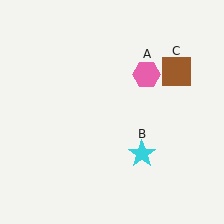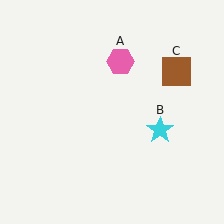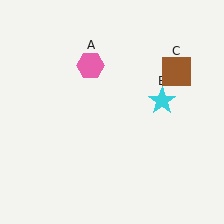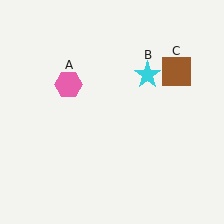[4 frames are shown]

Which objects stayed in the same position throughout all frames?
Brown square (object C) remained stationary.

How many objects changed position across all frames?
2 objects changed position: pink hexagon (object A), cyan star (object B).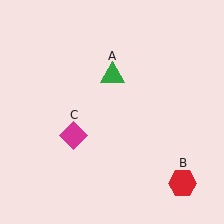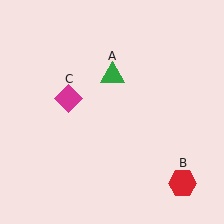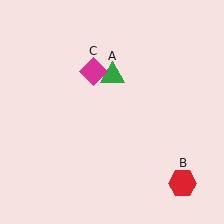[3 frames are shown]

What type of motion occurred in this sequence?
The magenta diamond (object C) rotated clockwise around the center of the scene.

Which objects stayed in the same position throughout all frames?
Green triangle (object A) and red hexagon (object B) remained stationary.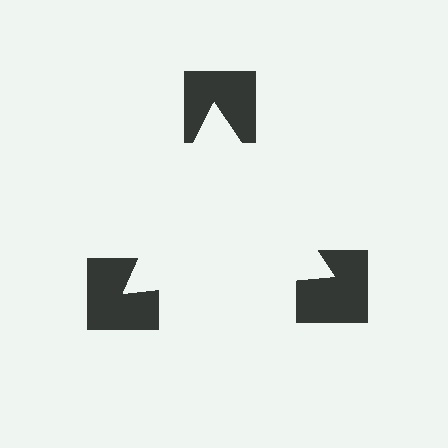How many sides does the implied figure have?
3 sides.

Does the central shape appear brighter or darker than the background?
It typically appears slightly brighter than the background, even though no actual brightness change is drawn.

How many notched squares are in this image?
There are 3 — one at each vertex of the illusory triangle.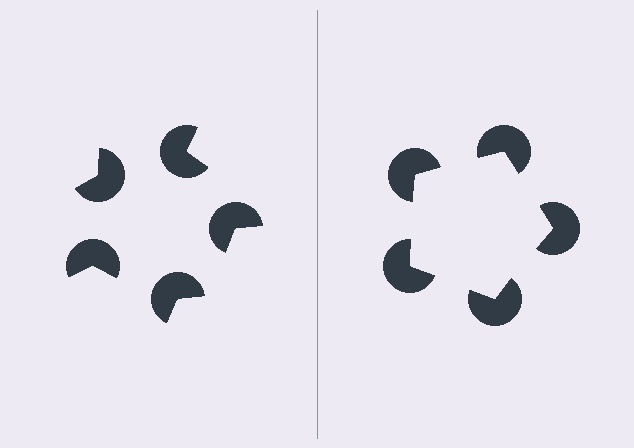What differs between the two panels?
The pac-man discs are positioned identically on both sides; only the wedge orientations differ. On the right they align to a pentagon; on the left they are misaligned.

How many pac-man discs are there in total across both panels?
10 — 5 on each side.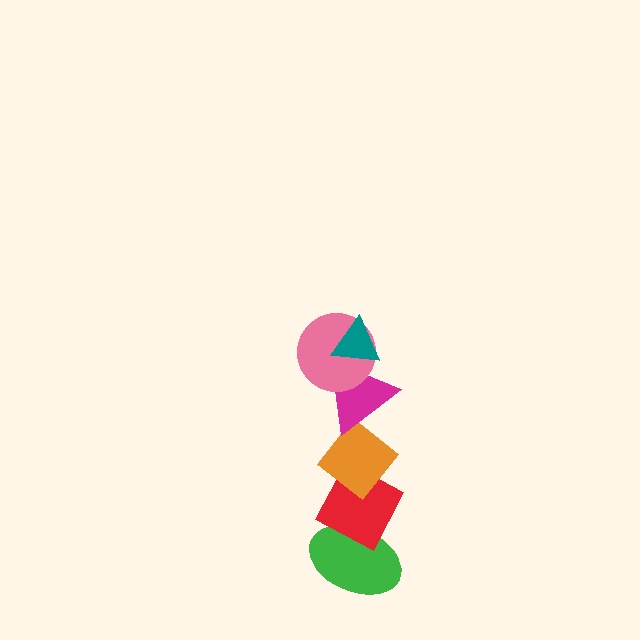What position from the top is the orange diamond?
The orange diamond is 4th from the top.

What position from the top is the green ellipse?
The green ellipse is 6th from the top.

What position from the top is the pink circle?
The pink circle is 2nd from the top.